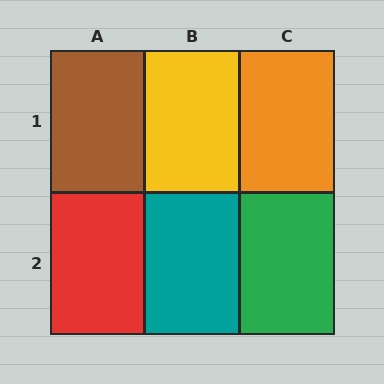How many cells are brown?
1 cell is brown.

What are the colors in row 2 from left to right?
Red, teal, green.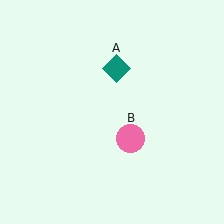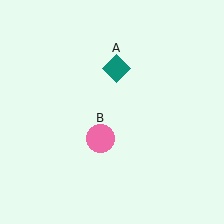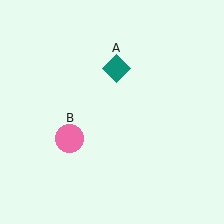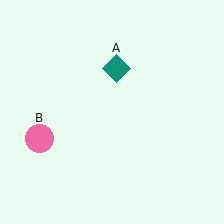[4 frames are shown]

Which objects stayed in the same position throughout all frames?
Teal diamond (object A) remained stationary.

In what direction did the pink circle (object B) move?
The pink circle (object B) moved left.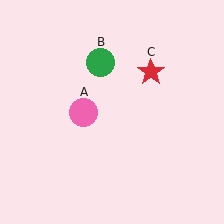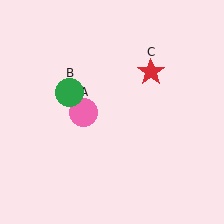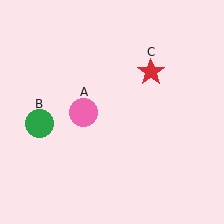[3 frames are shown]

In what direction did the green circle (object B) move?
The green circle (object B) moved down and to the left.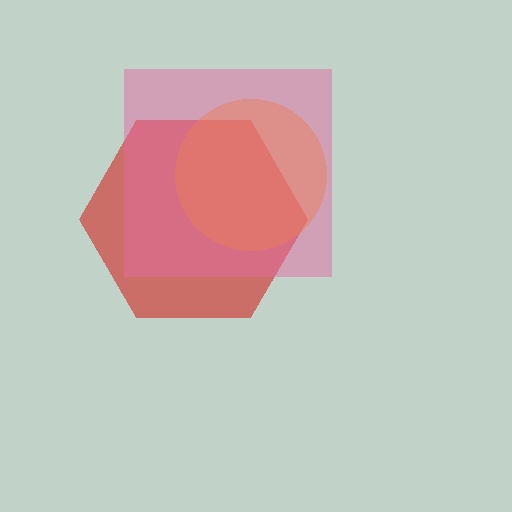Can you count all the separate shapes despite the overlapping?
Yes, there are 3 separate shapes.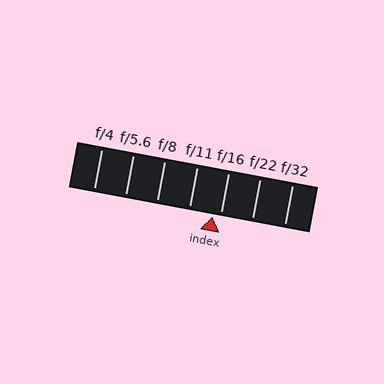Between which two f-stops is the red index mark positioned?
The index mark is between f/11 and f/16.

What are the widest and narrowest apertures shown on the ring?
The widest aperture shown is f/4 and the narrowest is f/32.